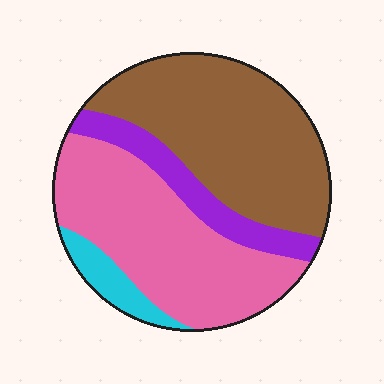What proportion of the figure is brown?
Brown takes up about two fifths (2/5) of the figure.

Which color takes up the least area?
Cyan, at roughly 5%.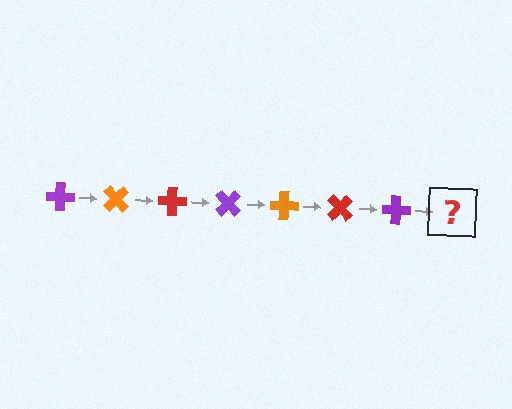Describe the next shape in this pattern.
It should be an orange cross, rotated 315 degrees from the start.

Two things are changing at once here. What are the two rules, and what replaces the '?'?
The two rules are that it rotates 45 degrees each step and the color cycles through purple, orange, and red. The '?' should be an orange cross, rotated 315 degrees from the start.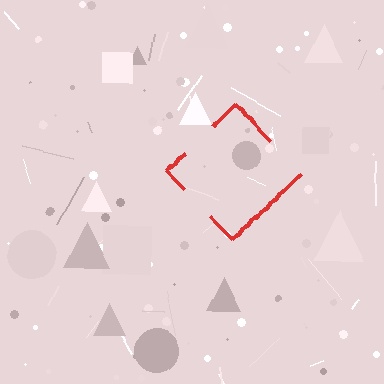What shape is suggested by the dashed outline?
The dashed outline suggests a diamond.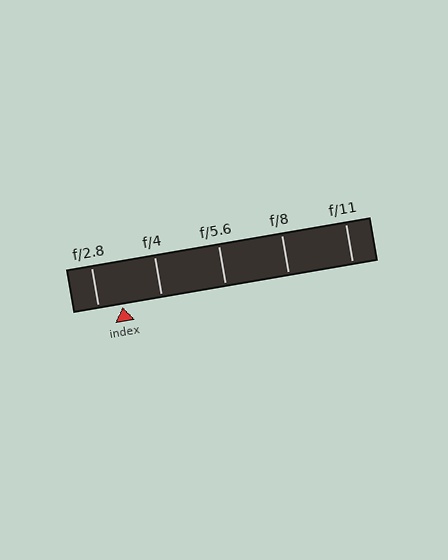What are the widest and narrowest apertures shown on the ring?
The widest aperture shown is f/2.8 and the narrowest is f/11.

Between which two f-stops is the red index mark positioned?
The index mark is between f/2.8 and f/4.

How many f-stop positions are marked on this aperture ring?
There are 5 f-stop positions marked.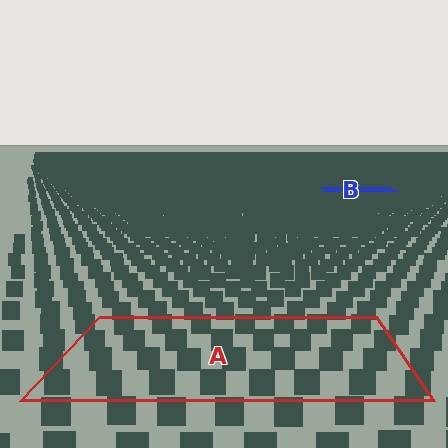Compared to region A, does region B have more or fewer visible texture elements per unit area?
Region B has more texture elements per unit area — they are packed more densely because it is farther away.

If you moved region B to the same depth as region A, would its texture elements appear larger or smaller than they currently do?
They would appear larger. At a closer depth, the same texture elements are projected at a bigger on-screen size.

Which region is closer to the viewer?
Region A is closer. The texture elements there are larger and more spread out.